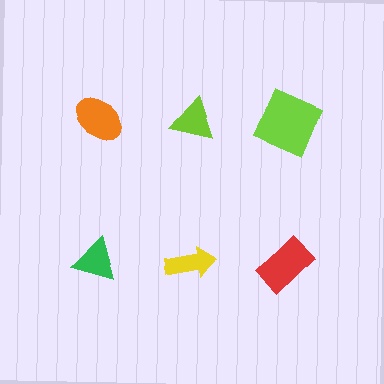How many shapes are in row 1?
3 shapes.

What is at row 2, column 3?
A red rectangle.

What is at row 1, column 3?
A lime square.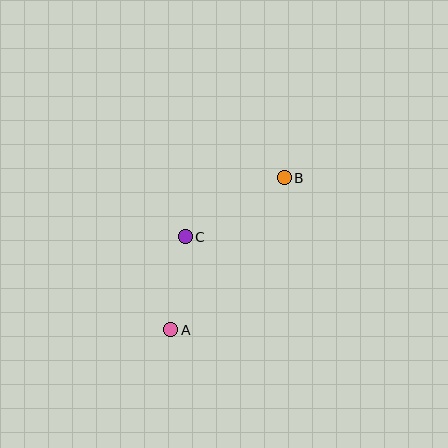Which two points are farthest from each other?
Points A and B are farthest from each other.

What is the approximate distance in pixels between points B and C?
The distance between B and C is approximately 115 pixels.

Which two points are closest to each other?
Points A and C are closest to each other.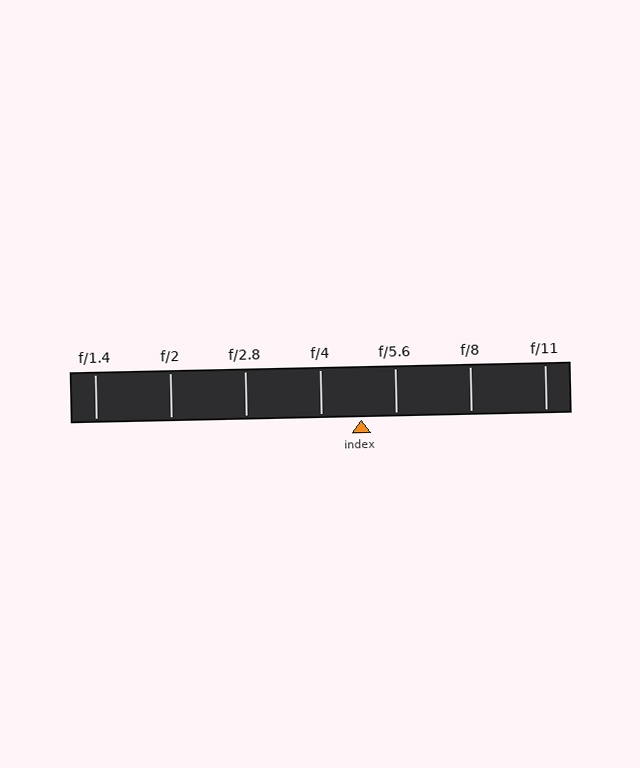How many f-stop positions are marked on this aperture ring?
There are 7 f-stop positions marked.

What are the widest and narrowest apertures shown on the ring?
The widest aperture shown is f/1.4 and the narrowest is f/11.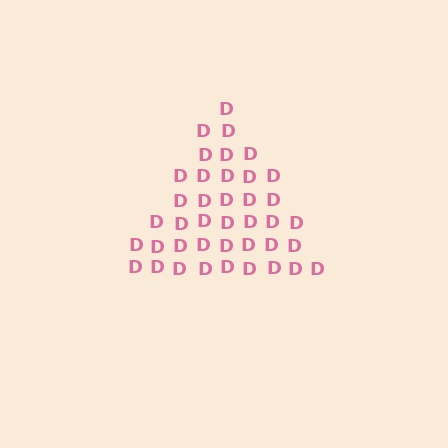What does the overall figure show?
The overall figure shows a triangle.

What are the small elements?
The small elements are letter D's.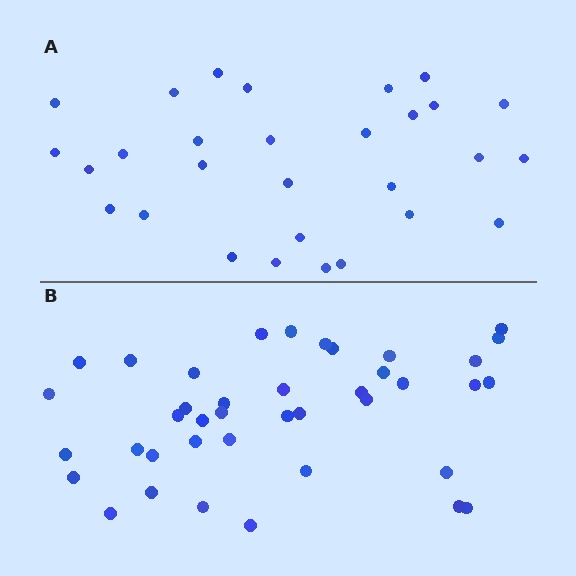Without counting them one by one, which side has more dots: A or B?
Region B (the bottom region) has more dots.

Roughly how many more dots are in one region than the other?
Region B has roughly 12 or so more dots than region A.